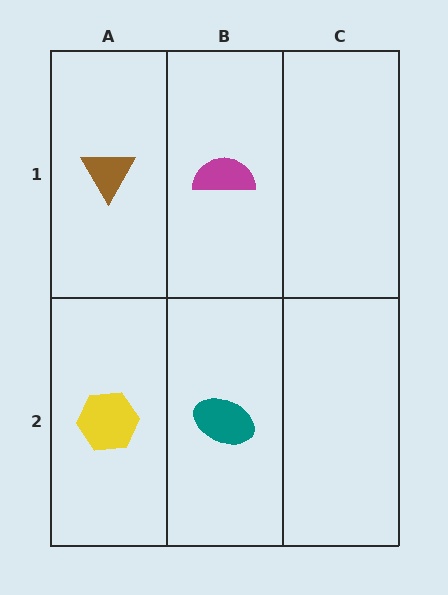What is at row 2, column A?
A yellow hexagon.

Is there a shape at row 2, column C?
No, that cell is empty.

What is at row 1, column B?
A magenta semicircle.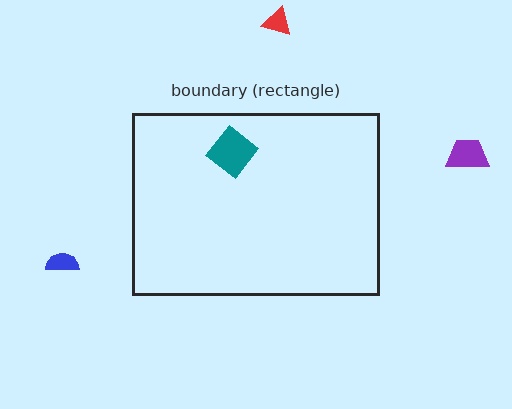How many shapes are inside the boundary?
1 inside, 3 outside.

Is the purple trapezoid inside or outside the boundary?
Outside.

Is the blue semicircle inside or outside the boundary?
Outside.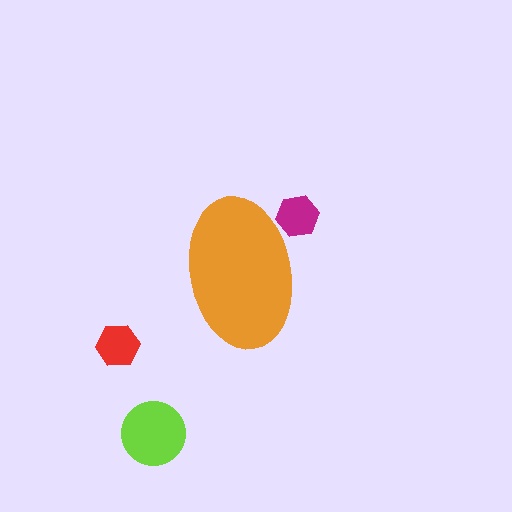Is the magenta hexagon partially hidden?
Yes, the magenta hexagon is partially hidden behind the orange ellipse.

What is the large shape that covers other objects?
An orange ellipse.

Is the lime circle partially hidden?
No, the lime circle is fully visible.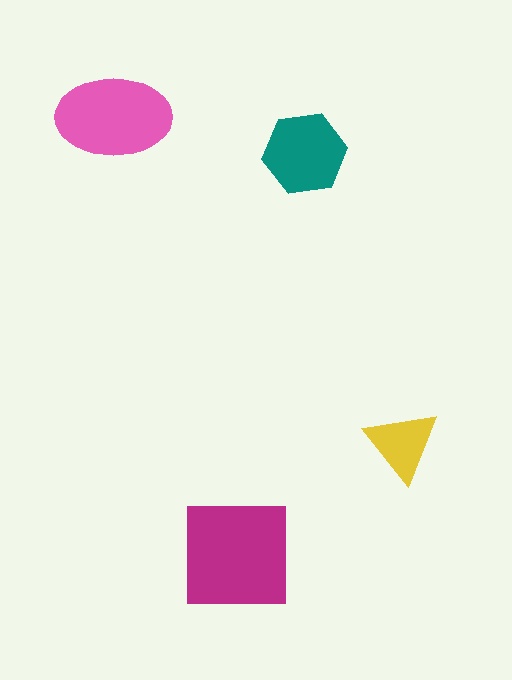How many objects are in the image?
There are 4 objects in the image.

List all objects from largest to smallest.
The magenta square, the pink ellipse, the teal hexagon, the yellow triangle.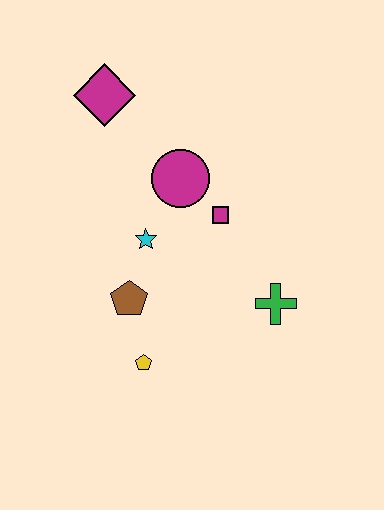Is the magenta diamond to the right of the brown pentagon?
No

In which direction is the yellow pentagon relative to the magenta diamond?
The yellow pentagon is below the magenta diamond.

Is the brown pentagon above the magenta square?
No